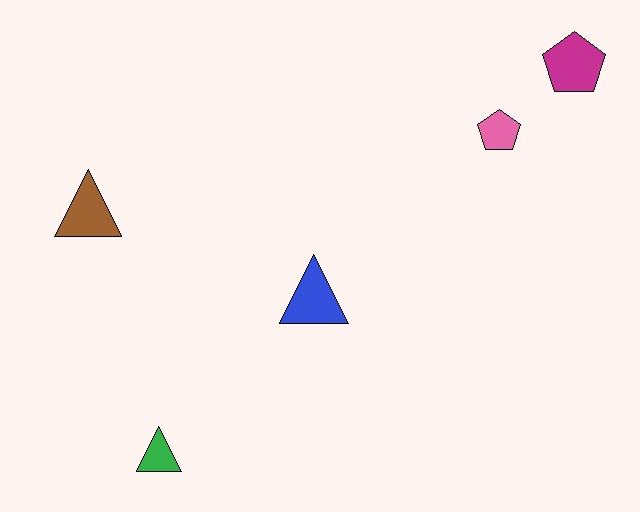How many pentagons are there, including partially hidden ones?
There are 2 pentagons.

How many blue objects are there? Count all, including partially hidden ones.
There is 1 blue object.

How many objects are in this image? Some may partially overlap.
There are 5 objects.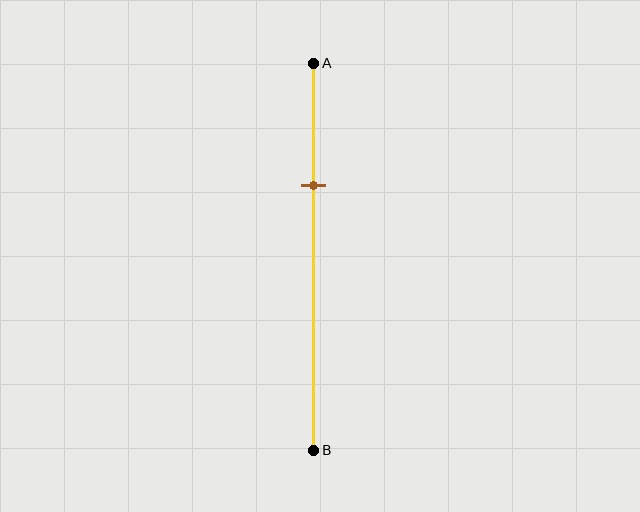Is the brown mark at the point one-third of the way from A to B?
Yes, the mark is approximately at the one-third point.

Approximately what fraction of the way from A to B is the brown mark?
The brown mark is approximately 30% of the way from A to B.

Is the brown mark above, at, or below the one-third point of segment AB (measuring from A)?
The brown mark is approximately at the one-third point of segment AB.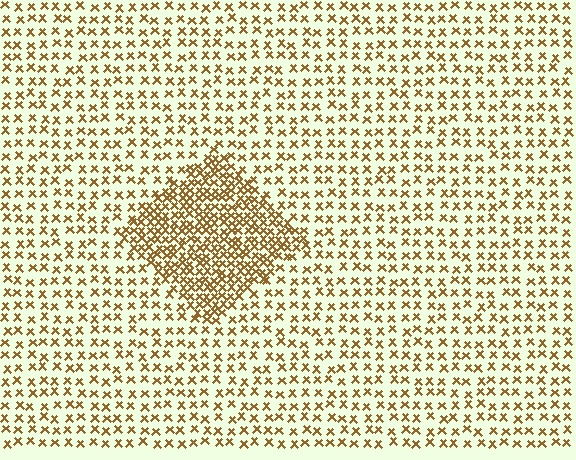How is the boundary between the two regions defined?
The boundary is defined by a change in element density (approximately 2.4x ratio). All elements are the same color, size, and shape.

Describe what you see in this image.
The image contains small brown elements arranged at two different densities. A diamond-shaped region is visible where the elements are more densely packed than the surrounding area.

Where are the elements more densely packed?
The elements are more densely packed inside the diamond boundary.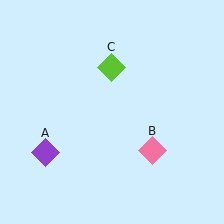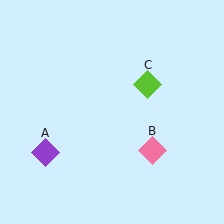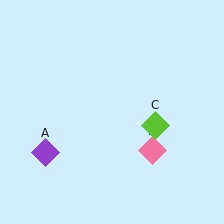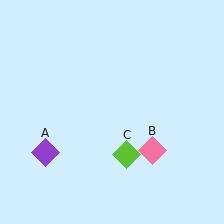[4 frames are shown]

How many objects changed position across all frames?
1 object changed position: lime diamond (object C).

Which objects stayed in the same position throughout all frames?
Purple diamond (object A) and pink diamond (object B) remained stationary.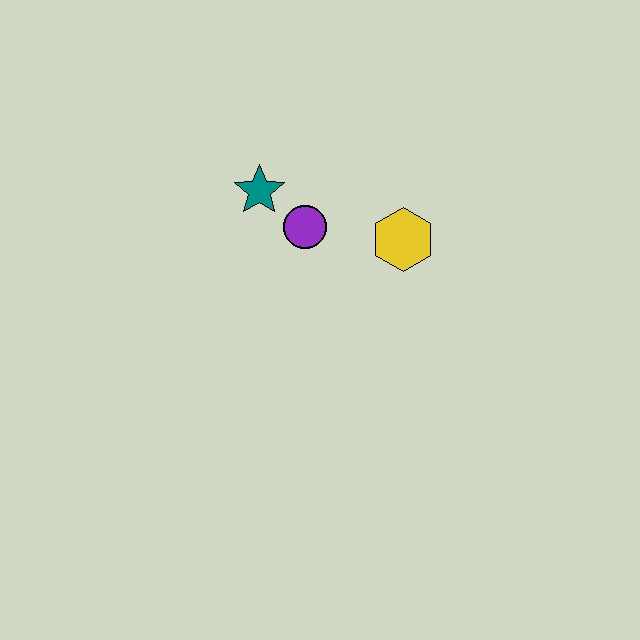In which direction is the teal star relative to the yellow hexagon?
The teal star is to the left of the yellow hexagon.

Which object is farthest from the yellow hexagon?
The teal star is farthest from the yellow hexagon.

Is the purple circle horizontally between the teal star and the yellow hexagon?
Yes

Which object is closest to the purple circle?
The teal star is closest to the purple circle.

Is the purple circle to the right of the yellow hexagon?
No